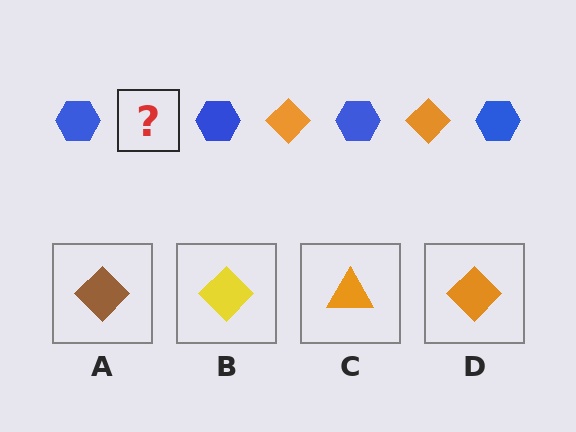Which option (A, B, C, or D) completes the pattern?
D.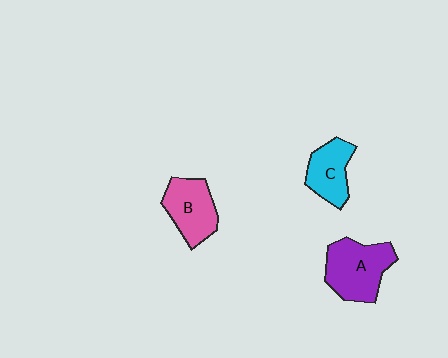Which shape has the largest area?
Shape A (purple).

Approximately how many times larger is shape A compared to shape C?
Approximately 1.5 times.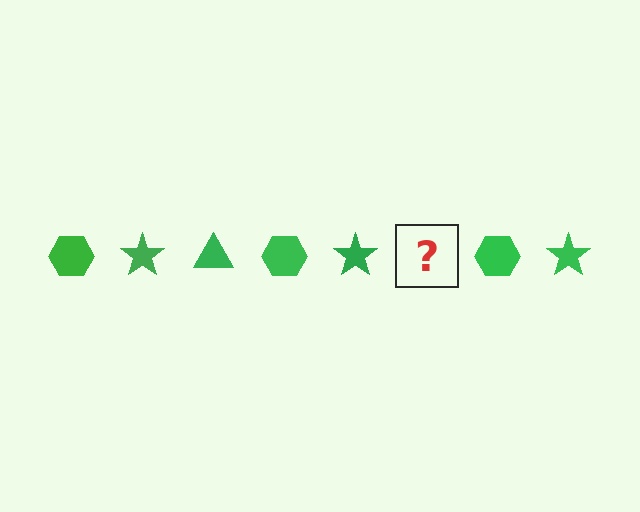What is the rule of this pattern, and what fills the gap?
The rule is that the pattern cycles through hexagon, star, triangle shapes in green. The gap should be filled with a green triangle.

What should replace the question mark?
The question mark should be replaced with a green triangle.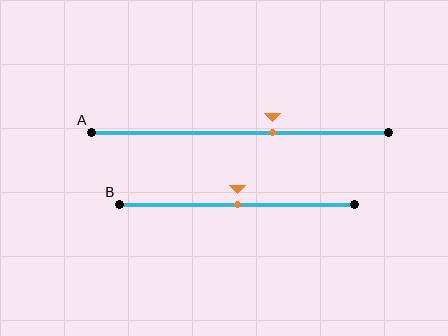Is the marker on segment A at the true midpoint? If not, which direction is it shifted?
No, the marker on segment A is shifted to the right by about 11% of the segment length.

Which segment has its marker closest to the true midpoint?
Segment B has its marker closest to the true midpoint.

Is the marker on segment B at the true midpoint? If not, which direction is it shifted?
Yes, the marker on segment B is at the true midpoint.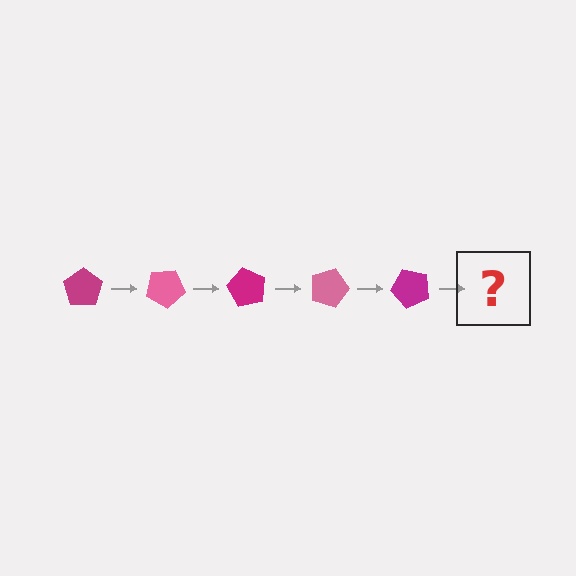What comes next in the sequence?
The next element should be a pink pentagon, rotated 150 degrees from the start.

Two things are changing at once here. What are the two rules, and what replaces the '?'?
The two rules are that it rotates 30 degrees each step and the color cycles through magenta and pink. The '?' should be a pink pentagon, rotated 150 degrees from the start.